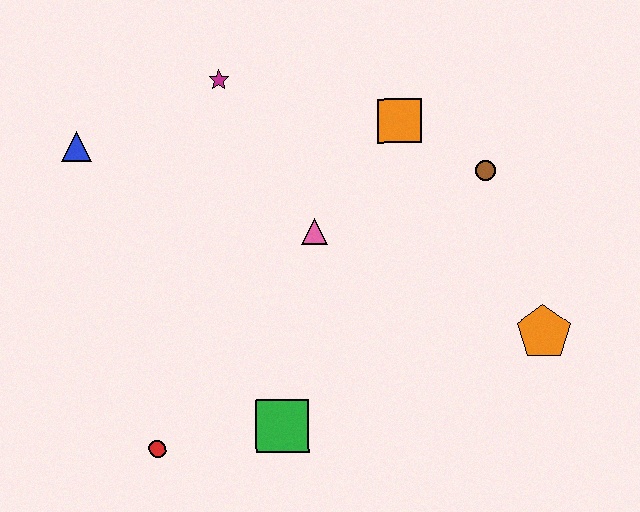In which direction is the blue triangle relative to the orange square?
The blue triangle is to the left of the orange square.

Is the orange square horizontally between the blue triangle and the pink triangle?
No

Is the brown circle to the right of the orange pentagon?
No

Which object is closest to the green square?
The red circle is closest to the green square.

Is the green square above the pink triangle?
No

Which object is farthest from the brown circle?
The red circle is farthest from the brown circle.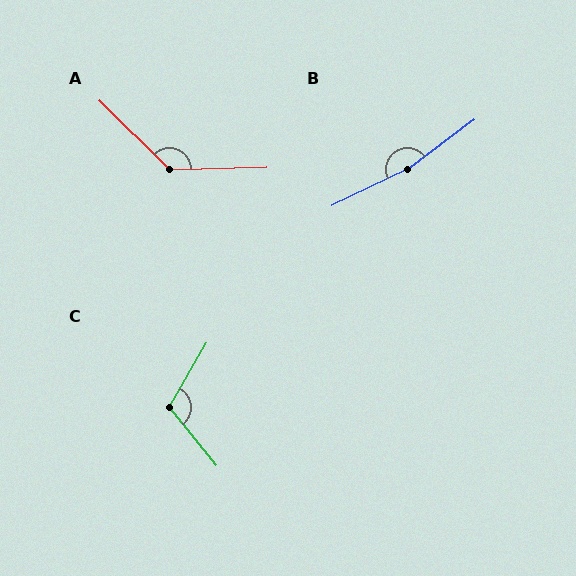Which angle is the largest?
B, at approximately 169 degrees.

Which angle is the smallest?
C, at approximately 111 degrees.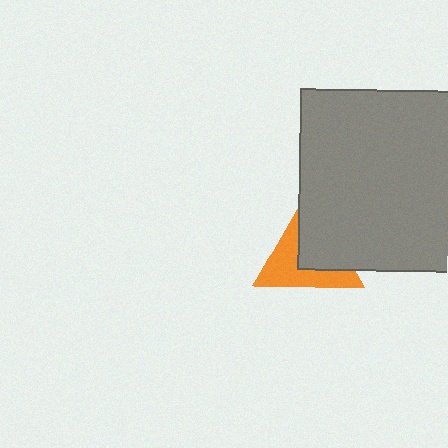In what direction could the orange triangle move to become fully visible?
The orange triangle could move toward the lower-left. That would shift it out from behind the gray square entirely.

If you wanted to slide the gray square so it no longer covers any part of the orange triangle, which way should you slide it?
Slide it toward the upper-right — that is the most direct way to separate the two shapes.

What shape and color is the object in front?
The object in front is a gray square.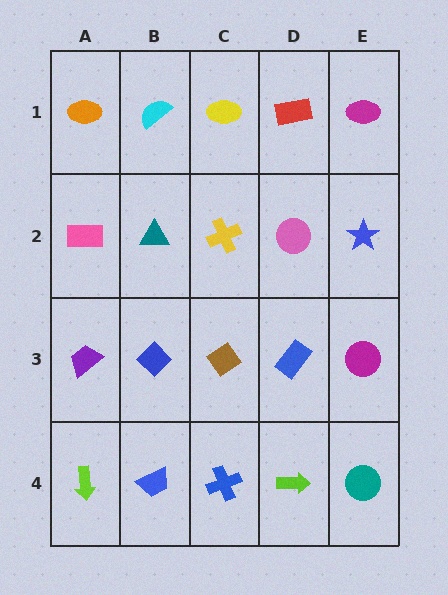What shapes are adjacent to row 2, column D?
A red rectangle (row 1, column D), a blue rectangle (row 3, column D), a yellow cross (row 2, column C), a blue star (row 2, column E).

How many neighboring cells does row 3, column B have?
4.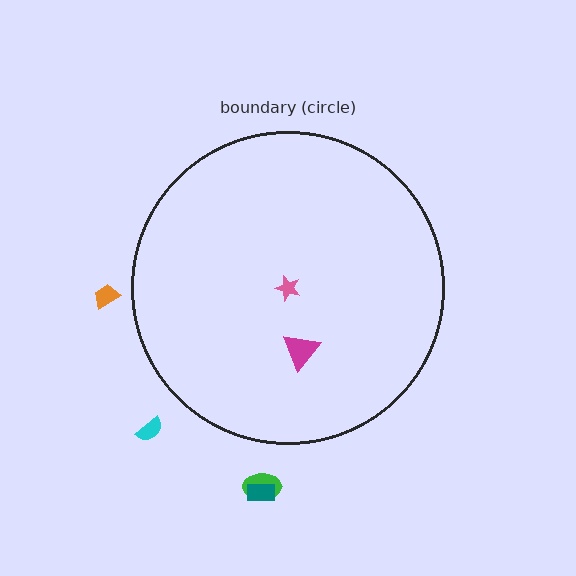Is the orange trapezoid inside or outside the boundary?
Outside.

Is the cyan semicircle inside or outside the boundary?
Outside.